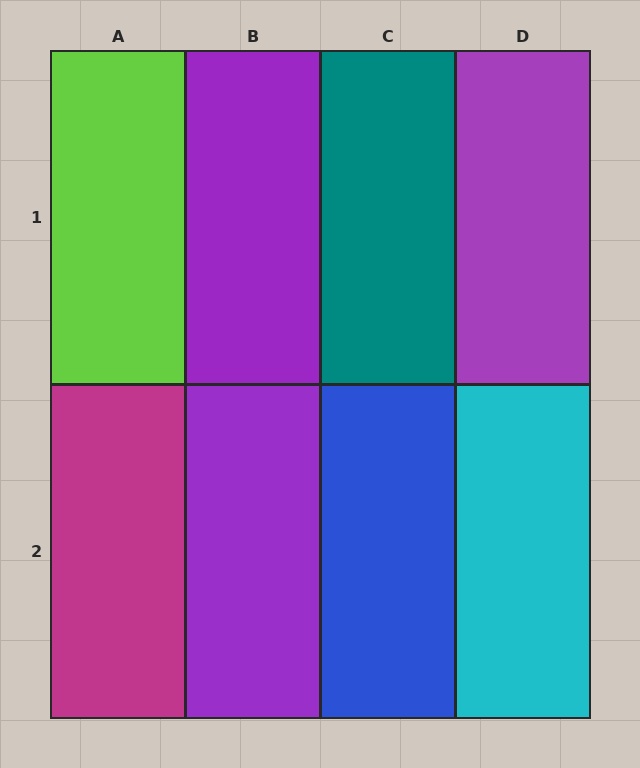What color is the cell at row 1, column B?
Purple.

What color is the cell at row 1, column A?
Lime.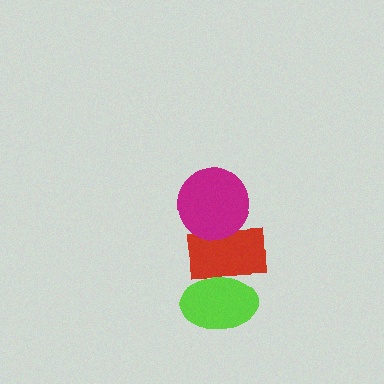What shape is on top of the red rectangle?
The magenta circle is on top of the red rectangle.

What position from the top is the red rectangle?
The red rectangle is 2nd from the top.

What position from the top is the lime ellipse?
The lime ellipse is 3rd from the top.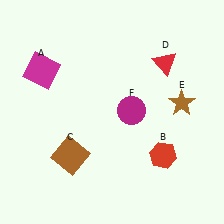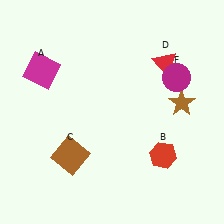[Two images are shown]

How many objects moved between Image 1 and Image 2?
1 object moved between the two images.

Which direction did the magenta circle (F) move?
The magenta circle (F) moved right.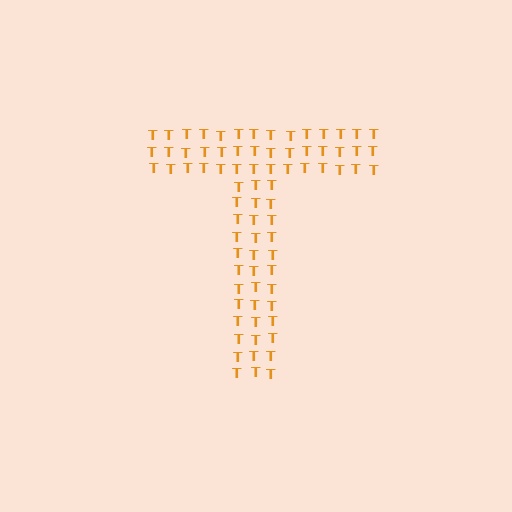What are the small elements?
The small elements are letter T's.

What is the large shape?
The large shape is the letter T.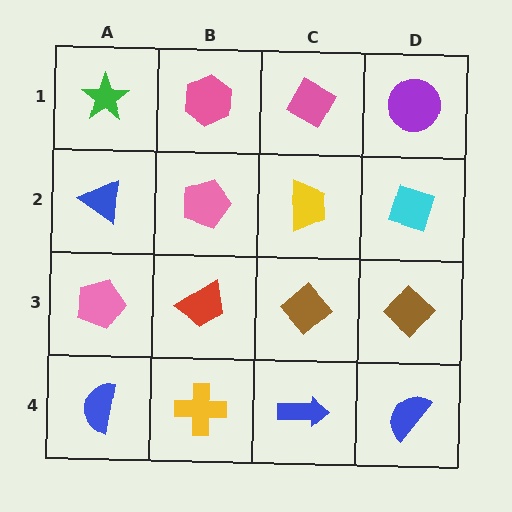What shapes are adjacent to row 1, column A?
A blue triangle (row 2, column A), a pink hexagon (row 1, column B).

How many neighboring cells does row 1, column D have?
2.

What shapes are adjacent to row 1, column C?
A yellow trapezoid (row 2, column C), a pink hexagon (row 1, column B), a purple circle (row 1, column D).